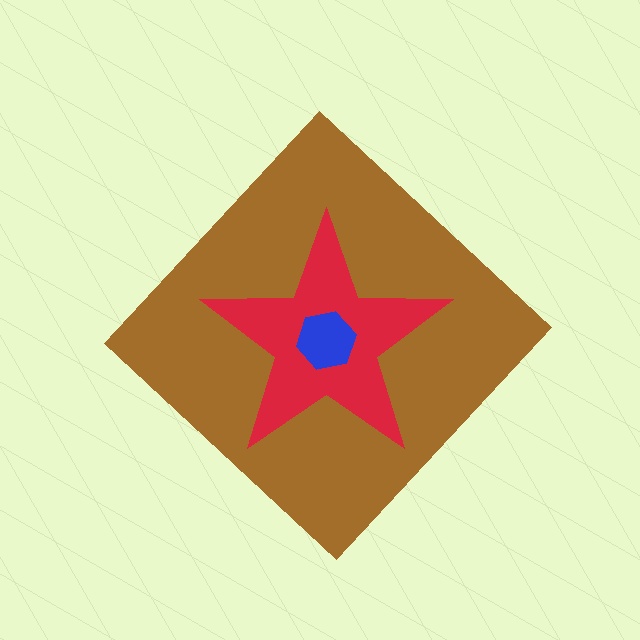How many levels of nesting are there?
3.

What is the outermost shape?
The brown diamond.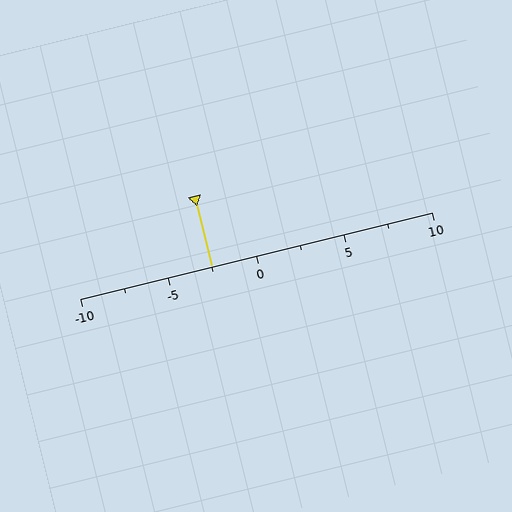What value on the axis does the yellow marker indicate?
The marker indicates approximately -2.5.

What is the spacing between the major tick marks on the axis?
The major ticks are spaced 5 apart.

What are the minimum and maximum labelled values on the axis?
The axis runs from -10 to 10.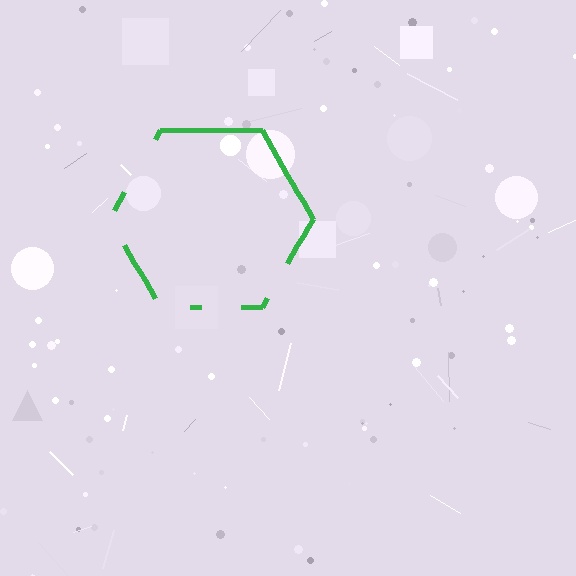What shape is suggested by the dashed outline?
The dashed outline suggests a hexagon.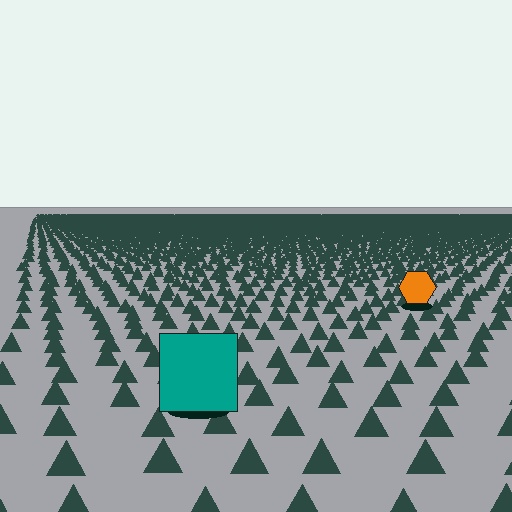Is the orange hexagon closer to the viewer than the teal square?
No. The teal square is closer — you can tell from the texture gradient: the ground texture is coarser near it.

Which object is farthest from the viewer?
The orange hexagon is farthest from the viewer. It appears smaller and the ground texture around it is denser.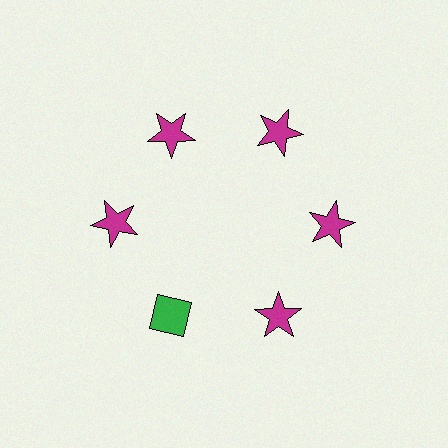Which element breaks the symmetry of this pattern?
The green diamond at roughly the 7 o'clock position breaks the symmetry. All other shapes are magenta stars.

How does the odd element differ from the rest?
It differs in both color (green instead of magenta) and shape (diamond instead of star).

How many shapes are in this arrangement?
There are 6 shapes arranged in a ring pattern.